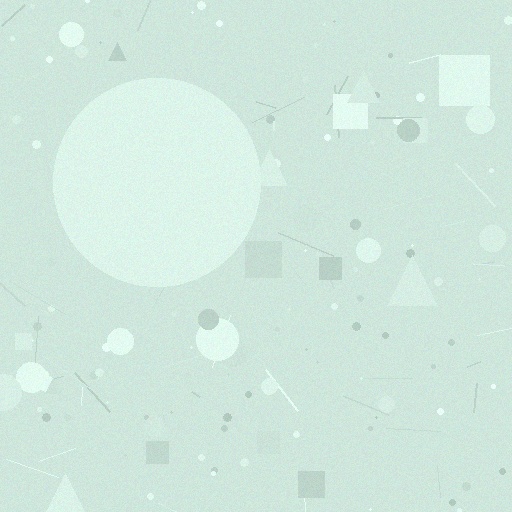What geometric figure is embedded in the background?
A circle is embedded in the background.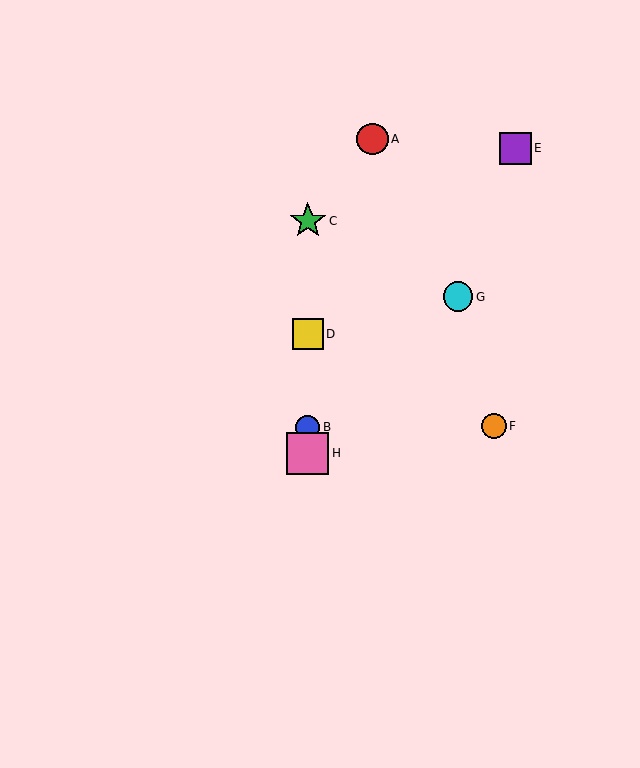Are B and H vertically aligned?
Yes, both are at x≈308.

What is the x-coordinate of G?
Object G is at x≈458.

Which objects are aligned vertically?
Objects B, C, D, H are aligned vertically.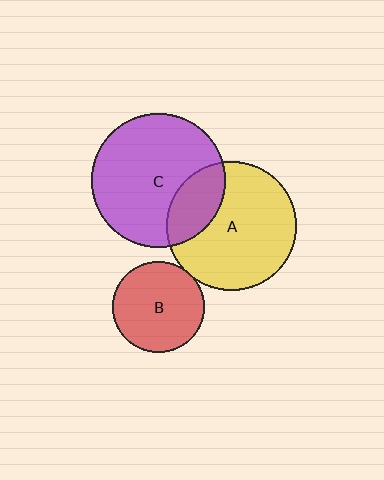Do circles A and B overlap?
Yes.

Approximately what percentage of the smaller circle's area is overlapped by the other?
Approximately 5%.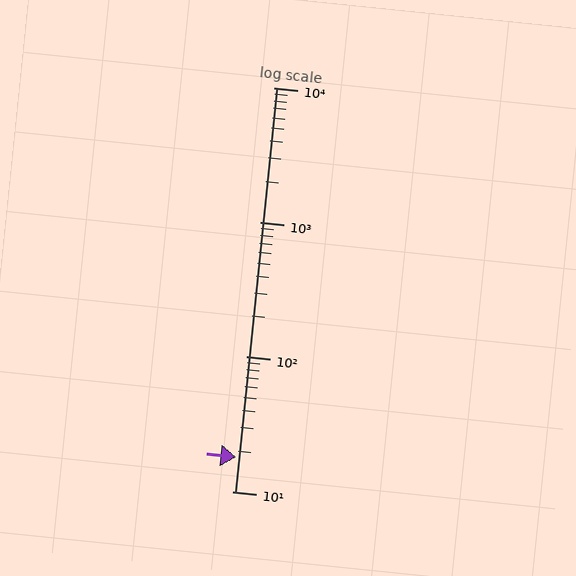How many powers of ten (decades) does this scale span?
The scale spans 3 decades, from 10 to 10000.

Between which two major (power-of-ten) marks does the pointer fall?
The pointer is between 10 and 100.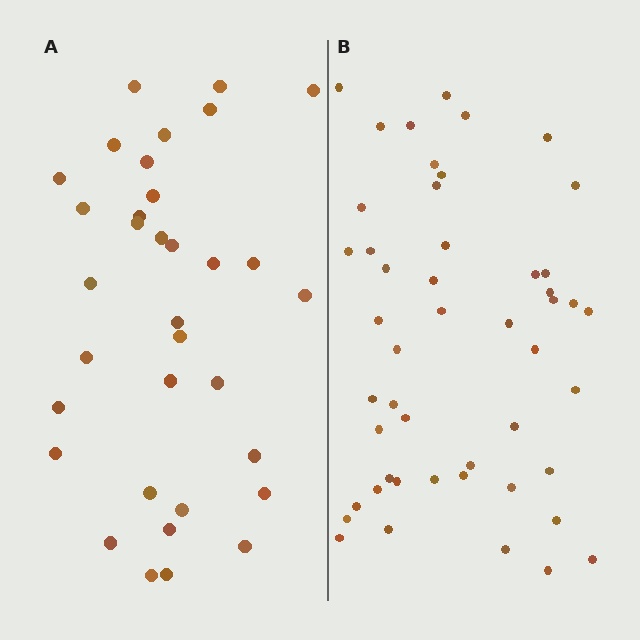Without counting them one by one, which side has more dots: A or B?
Region B (the right region) has more dots.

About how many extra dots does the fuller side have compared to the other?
Region B has approximately 15 more dots than region A.